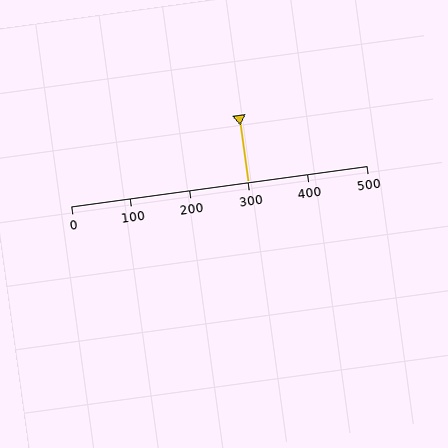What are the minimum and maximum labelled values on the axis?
The axis runs from 0 to 500.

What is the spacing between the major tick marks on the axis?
The major ticks are spaced 100 apart.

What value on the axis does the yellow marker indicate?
The marker indicates approximately 300.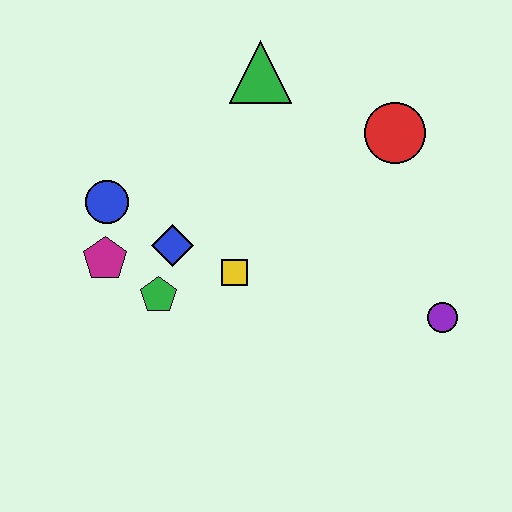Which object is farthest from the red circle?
The magenta pentagon is farthest from the red circle.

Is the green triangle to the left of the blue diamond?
No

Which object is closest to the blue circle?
The magenta pentagon is closest to the blue circle.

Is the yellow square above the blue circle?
No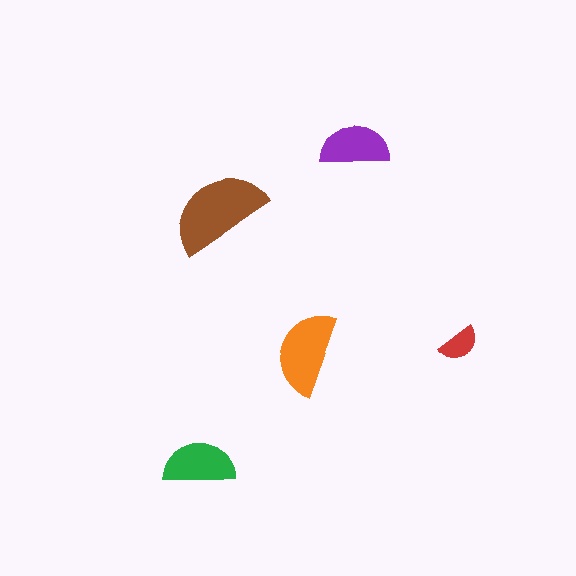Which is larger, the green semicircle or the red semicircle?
The green one.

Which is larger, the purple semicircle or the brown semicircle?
The brown one.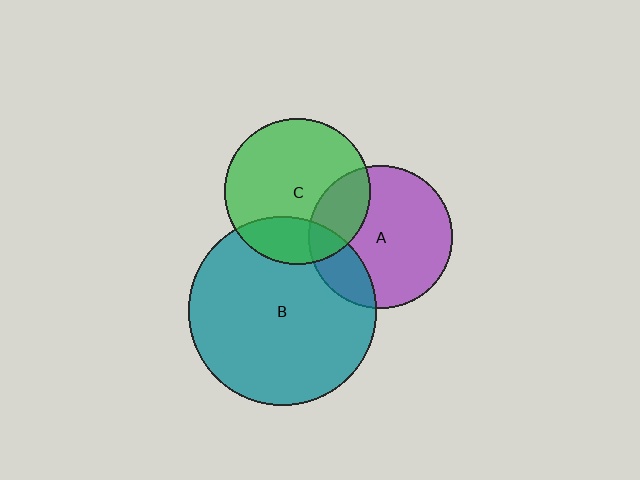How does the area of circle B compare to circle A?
Approximately 1.7 times.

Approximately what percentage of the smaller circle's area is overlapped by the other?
Approximately 20%.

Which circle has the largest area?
Circle B (teal).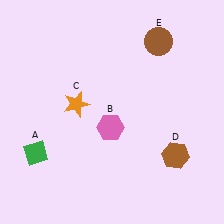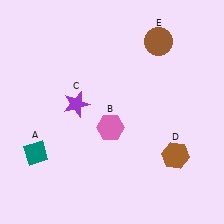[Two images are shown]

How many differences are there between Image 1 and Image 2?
There are 2 differences between the two images.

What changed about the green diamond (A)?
In Image 1, A is green. In Image 2, it changed to teal.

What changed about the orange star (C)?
In Image 1, C is orange. In Image 2, it changed to purple.